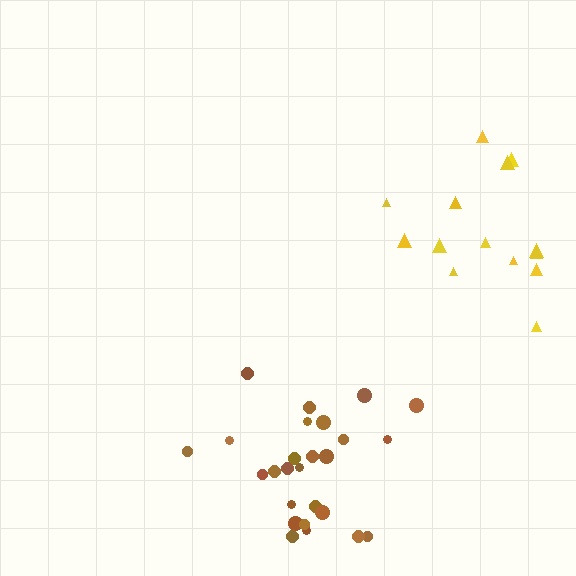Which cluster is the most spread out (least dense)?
Yellow.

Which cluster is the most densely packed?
Brown.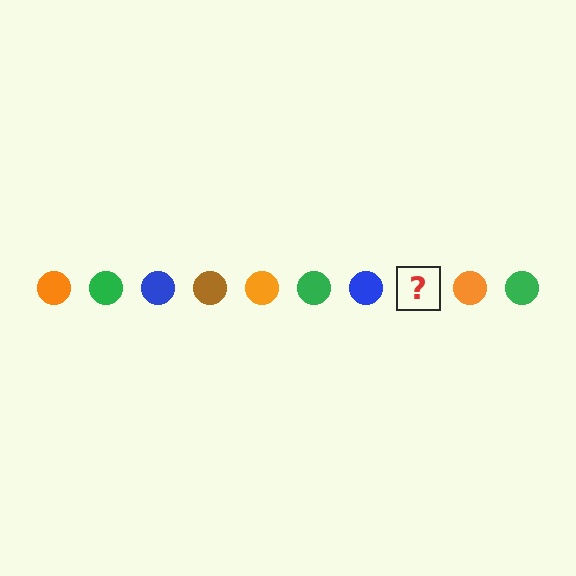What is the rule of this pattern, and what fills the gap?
The rule is that the pattern cycles through orange, green, blue, brown circles. The gap should be filled with a brown circle.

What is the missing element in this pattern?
The missing element is a brown circle.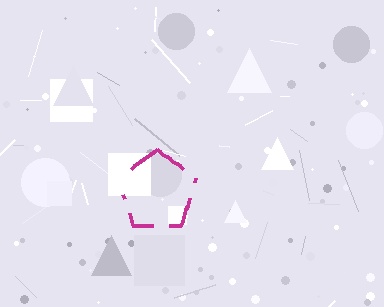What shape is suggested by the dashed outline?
The dashed outline suggests a pentagon.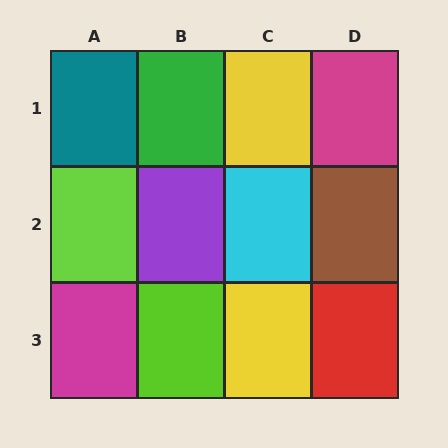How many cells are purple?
1 cell is purple.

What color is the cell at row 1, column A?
Teal.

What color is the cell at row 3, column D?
Red.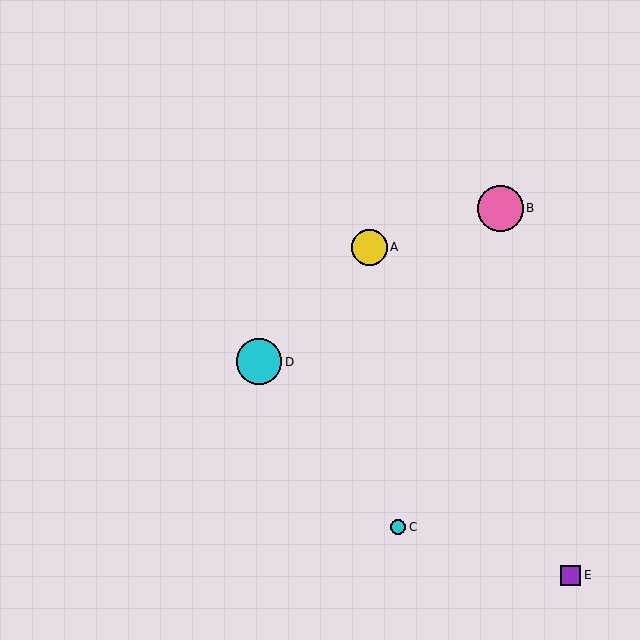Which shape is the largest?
The pink circle (labeled B) is the largest.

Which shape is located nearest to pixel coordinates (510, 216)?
The pink circle (labeled B) at (500, 208) is nearest to that location.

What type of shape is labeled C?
Shape C is a cyan circle.